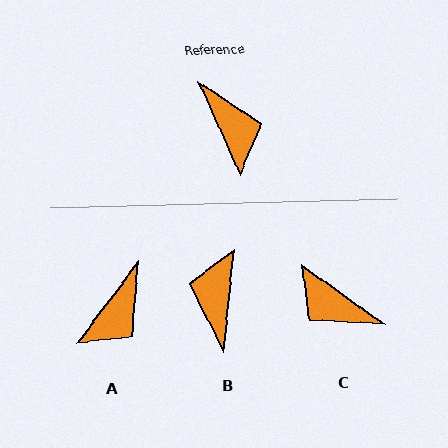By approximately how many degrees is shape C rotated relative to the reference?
Approximately 150 degrees clockwise.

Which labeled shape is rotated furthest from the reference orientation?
B, about 150 degrees away.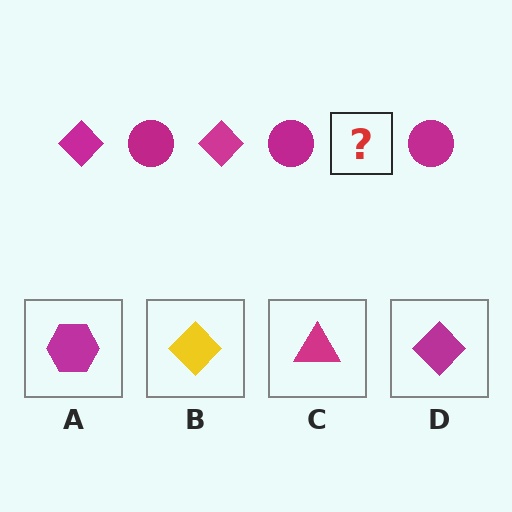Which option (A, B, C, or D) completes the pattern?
D.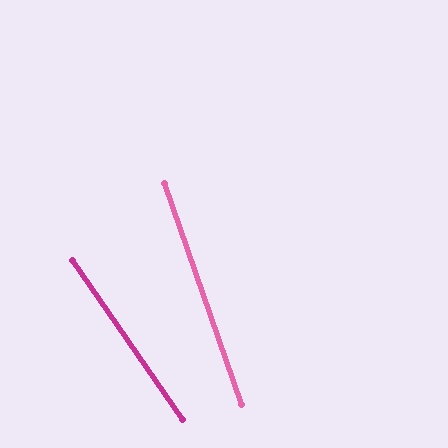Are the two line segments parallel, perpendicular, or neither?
Neither parallel nor perpendicular — they differ by about 15°.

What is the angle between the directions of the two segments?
Approximately 15 degrees.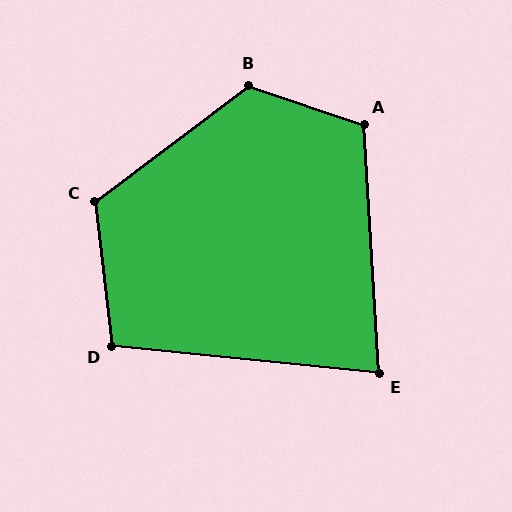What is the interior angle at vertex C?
Approximately 120 degrees (obtuse).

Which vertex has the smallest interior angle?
E, at approximately 81 degrees.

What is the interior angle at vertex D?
Approximately 102 degrees (obtuse).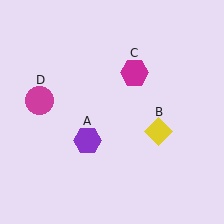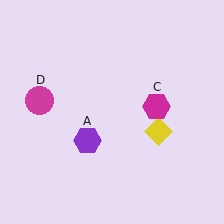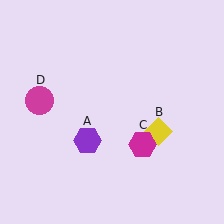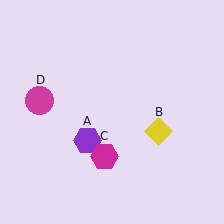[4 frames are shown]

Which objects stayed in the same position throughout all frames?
Purple hexagon (object A) and yellow diamond (object B) and magenta circle (object D) remained stationary.